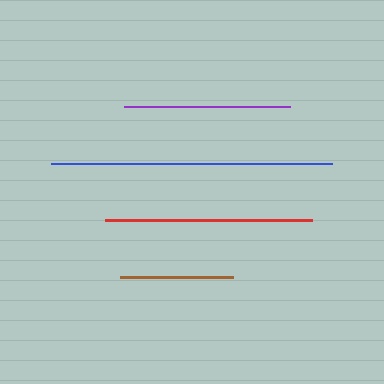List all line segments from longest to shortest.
From longest to shortest: blue, red, purple, brown.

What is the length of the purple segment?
The purple segment is approximately 166 pixels long.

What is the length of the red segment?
The red segment is approximately 207 pixels long.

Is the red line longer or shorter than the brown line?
The red line is longer than the brown line.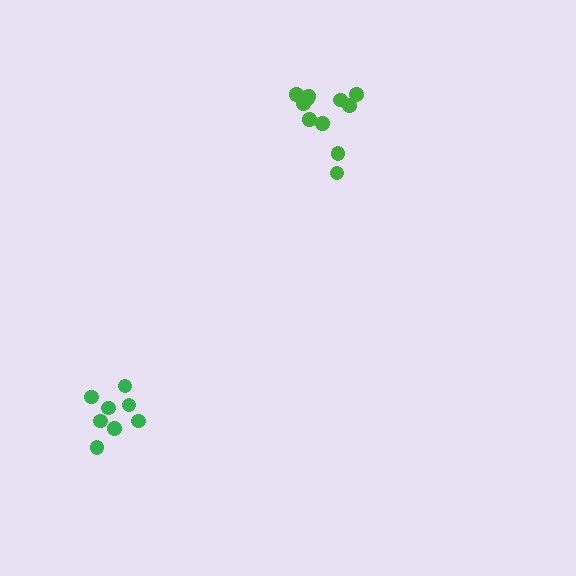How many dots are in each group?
Group 1: 11 dots, Group 2: 8 dots (19 total).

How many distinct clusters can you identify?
There are 2 distinct clusters.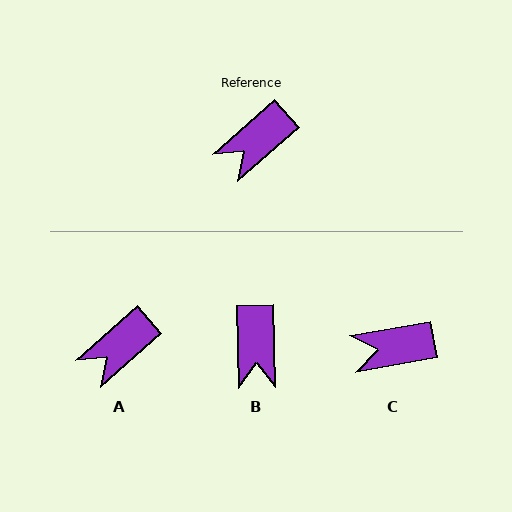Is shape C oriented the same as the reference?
No, it is off by about 32 degrees.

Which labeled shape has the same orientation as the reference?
A.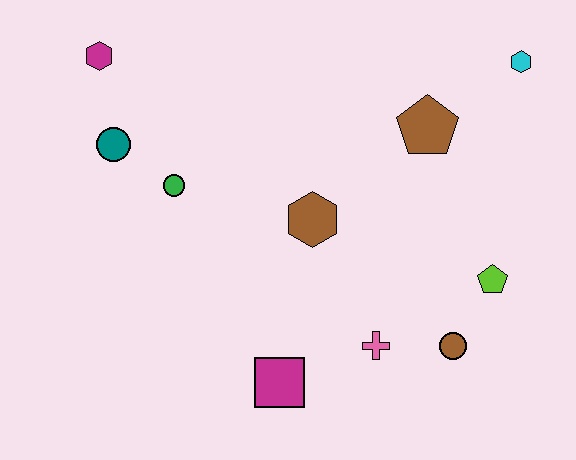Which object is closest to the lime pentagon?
The brown circle is closest to the lime pentagon.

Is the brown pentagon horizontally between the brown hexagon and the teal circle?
No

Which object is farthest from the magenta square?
The cyan hexagon is farthest from the magenta square.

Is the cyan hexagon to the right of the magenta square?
Yes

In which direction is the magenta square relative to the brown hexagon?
The magenta square is below the brown hexagon.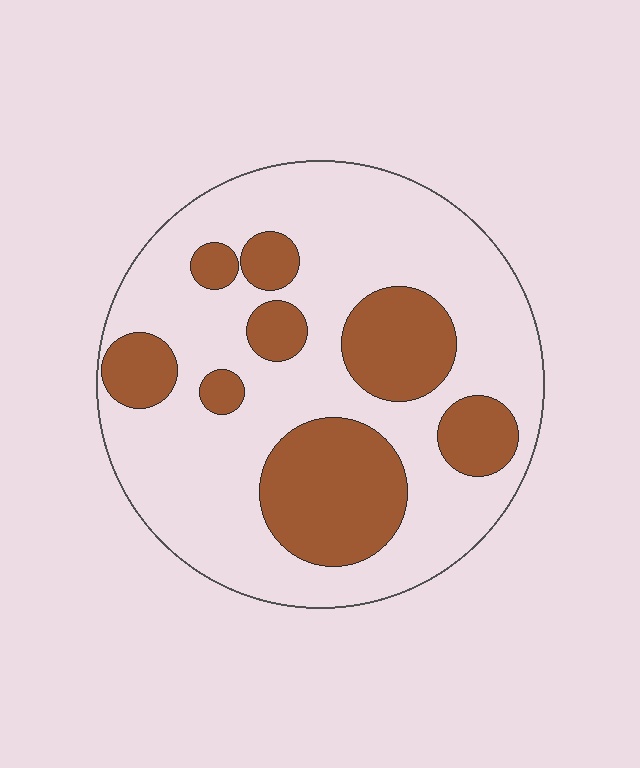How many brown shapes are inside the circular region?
8.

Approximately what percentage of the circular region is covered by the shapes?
Approximately 30%.